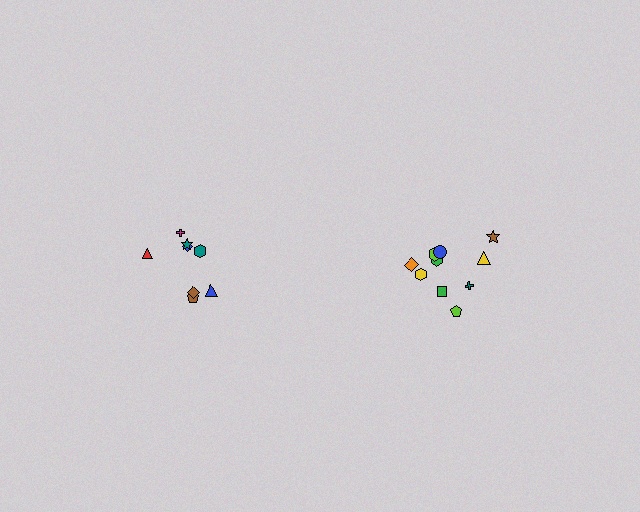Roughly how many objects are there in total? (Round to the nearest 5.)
Roughly 20 objects in total.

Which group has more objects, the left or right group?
The right group.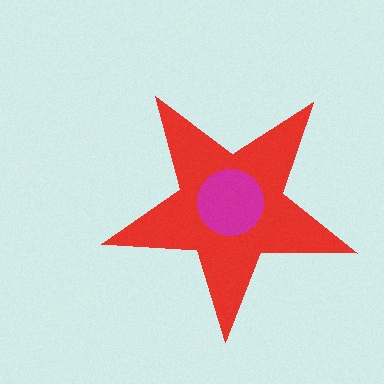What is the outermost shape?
The red star.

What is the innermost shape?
The magenta circle.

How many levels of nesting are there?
2.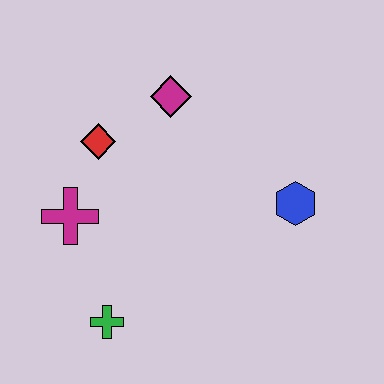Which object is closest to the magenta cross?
The red diamond is closest to the magenta cross.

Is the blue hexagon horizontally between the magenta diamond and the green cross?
No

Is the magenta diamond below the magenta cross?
No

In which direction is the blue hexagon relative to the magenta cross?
The blue hexagon is to the right of the magenta cross.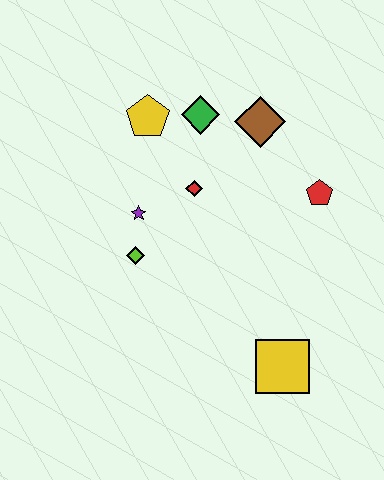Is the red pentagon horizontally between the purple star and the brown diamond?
No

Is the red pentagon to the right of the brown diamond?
Yes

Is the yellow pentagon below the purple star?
No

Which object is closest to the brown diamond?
The green diamond is closest to the brown diamond.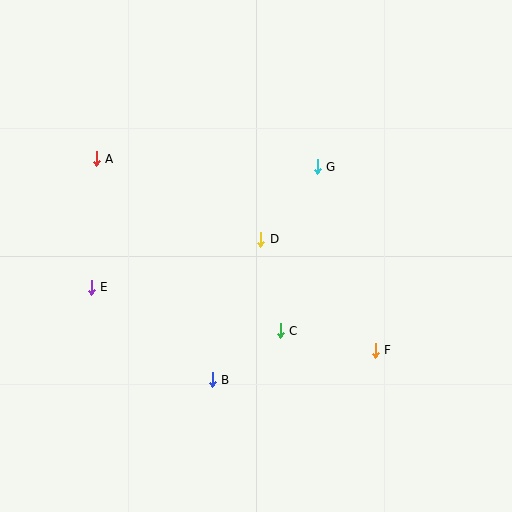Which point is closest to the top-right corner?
Point G is closest to the top-right corner.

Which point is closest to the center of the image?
Point D at (261, 239) is closest to the center.